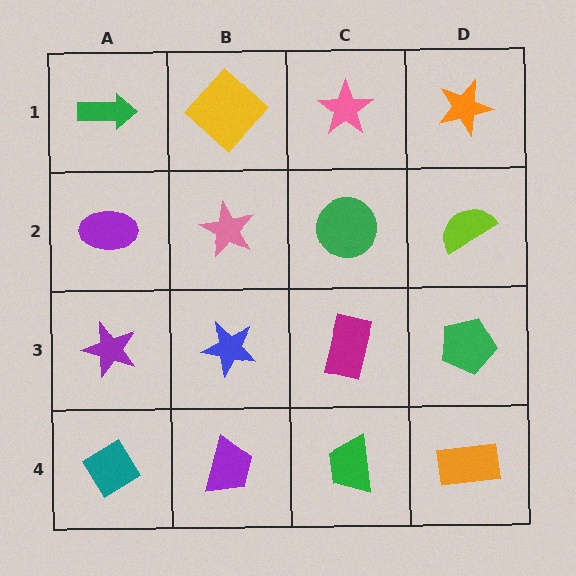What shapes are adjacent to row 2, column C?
A pink star (row 1, column C), a magenta rectangle (row 3, column C), a pink star (row 2, column B), a lime semicircle (row 2, column D).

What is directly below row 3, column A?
A teal diamond.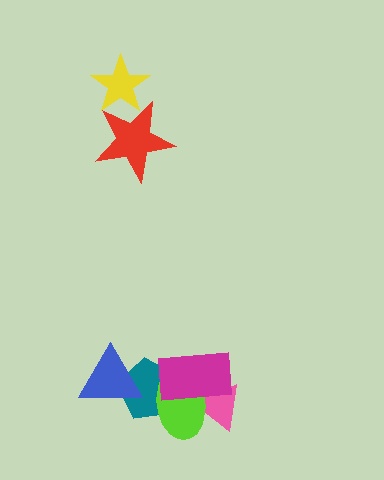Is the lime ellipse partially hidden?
Yes, it is partially covered by another shape.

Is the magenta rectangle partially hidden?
No, no other shape covers it.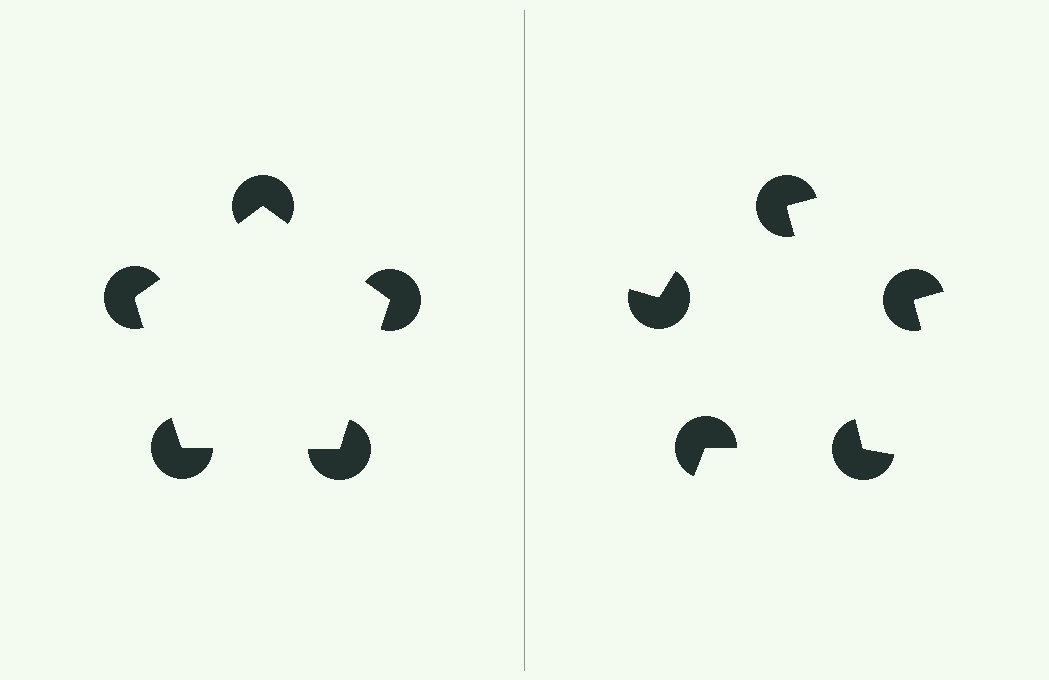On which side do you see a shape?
An illusory pentagon appears on the left side. On the right side the wedge cuts are rotated, so no coherent shape forms.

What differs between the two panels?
The pac-man discs are positioned identically on both sides; only the wedge orientations differ. On the left they align to a pentagon; on the right they are misaligned.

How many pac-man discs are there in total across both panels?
10 — 5 on each side.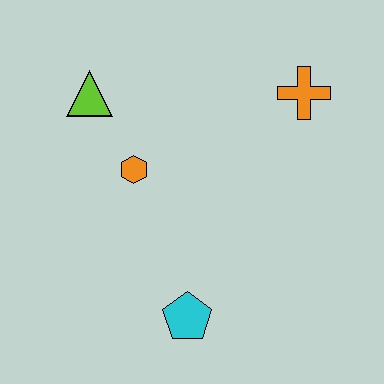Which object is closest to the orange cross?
The orange hexagon is closest to the orange cross.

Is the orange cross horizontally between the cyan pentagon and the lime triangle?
No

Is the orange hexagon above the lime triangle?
No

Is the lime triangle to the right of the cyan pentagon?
No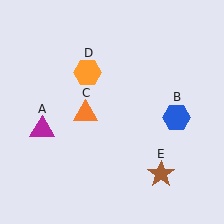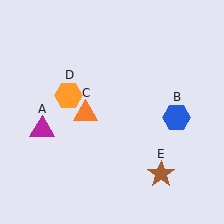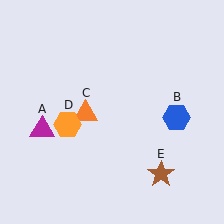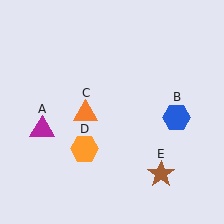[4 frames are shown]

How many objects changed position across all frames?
1 object changed position: orange hexagon (object D).